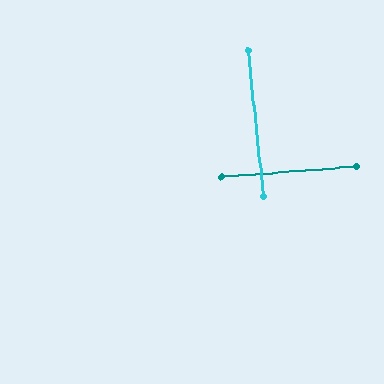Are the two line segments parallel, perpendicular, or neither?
Perpendicular — they meet at approximately 89°.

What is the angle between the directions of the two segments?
Approximately 89 degrees.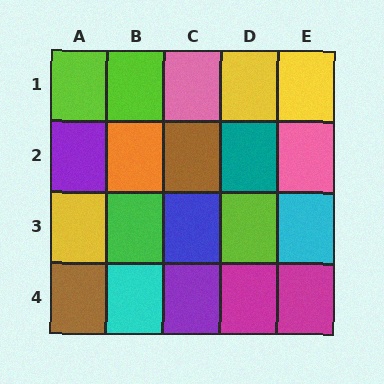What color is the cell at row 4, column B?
Cyan.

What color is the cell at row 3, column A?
Yellow.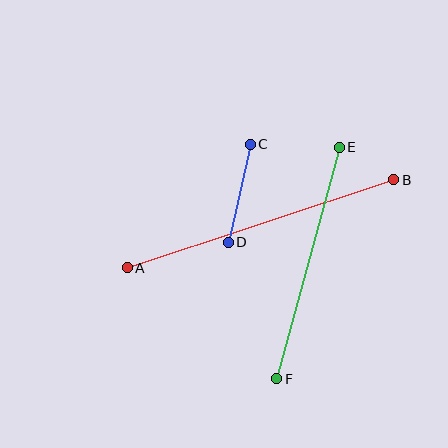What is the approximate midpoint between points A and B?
The midpoint is at approximately (260, 224) pixels.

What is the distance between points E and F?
The distance is approximately 240 pixels.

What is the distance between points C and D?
The distance is approximately 101 pixels.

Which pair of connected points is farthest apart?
Points A and B are farthest apart.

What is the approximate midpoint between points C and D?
The midpoint is at approximately (239, 193) pixels.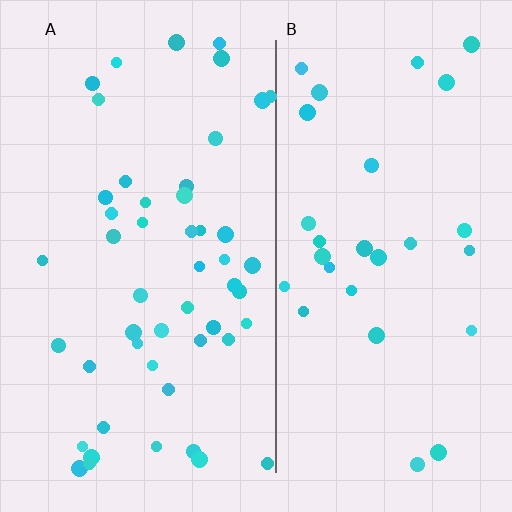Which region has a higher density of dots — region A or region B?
A (the left).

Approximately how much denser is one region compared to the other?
Approximately 1.7× — region A over region B.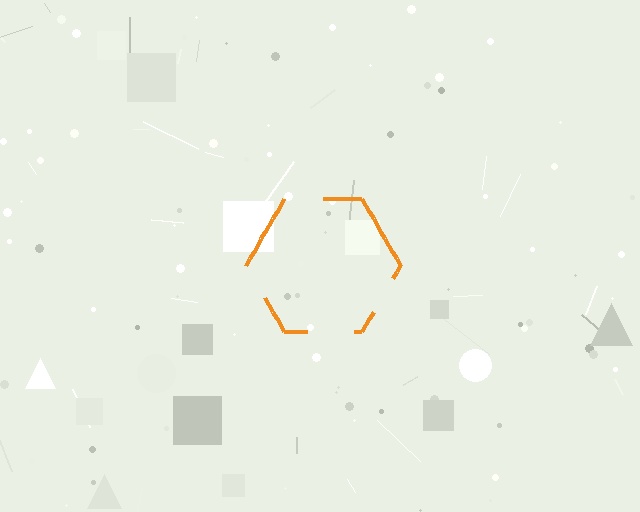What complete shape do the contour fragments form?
The contour fragments form a hexagon.